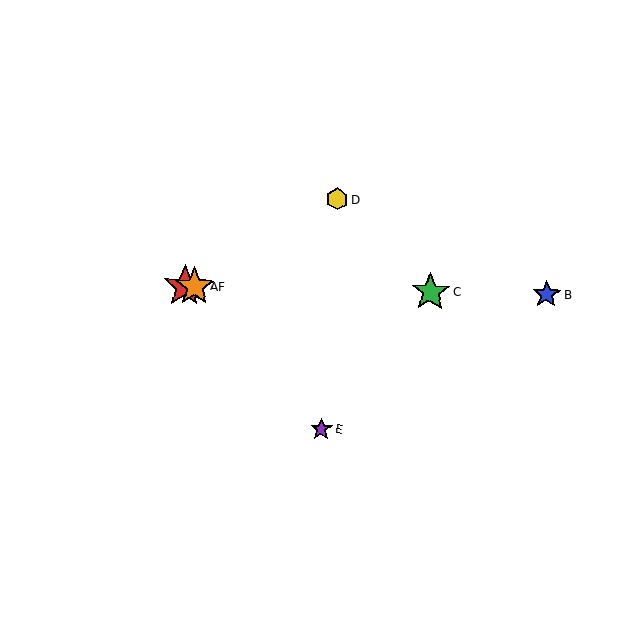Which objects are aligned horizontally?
Objects A, B, C, F are aligned horizontally.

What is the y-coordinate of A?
Object A is at y≈286.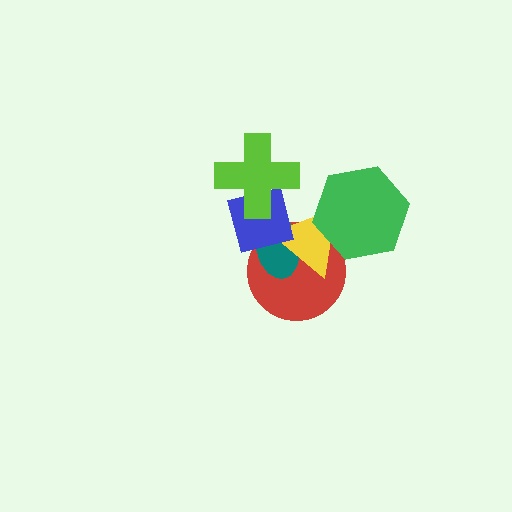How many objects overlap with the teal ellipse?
3 objects overlap with the teal ellipse.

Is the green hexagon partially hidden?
No, no other shape covers it.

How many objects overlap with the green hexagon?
2 objects overlap with the green hexagon.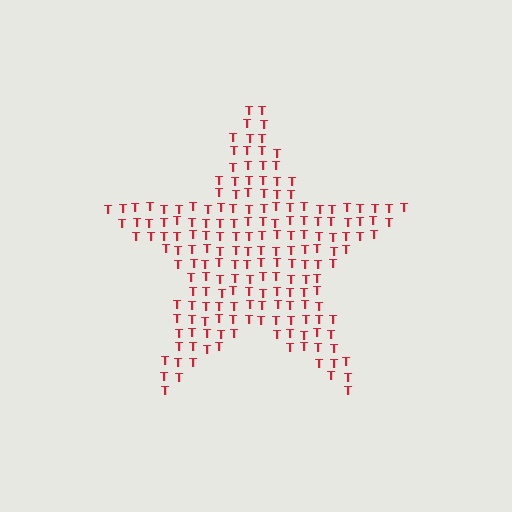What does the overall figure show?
The overall figure shows a star.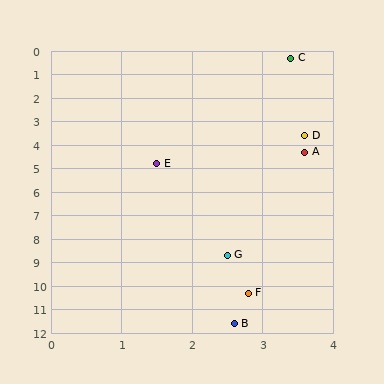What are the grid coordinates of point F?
Point F is at approximately (2.8, 10.3).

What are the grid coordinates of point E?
Point E is at approximately (1.5, 4.8).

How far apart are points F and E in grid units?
Points F and E are about 5.7 grid units apart.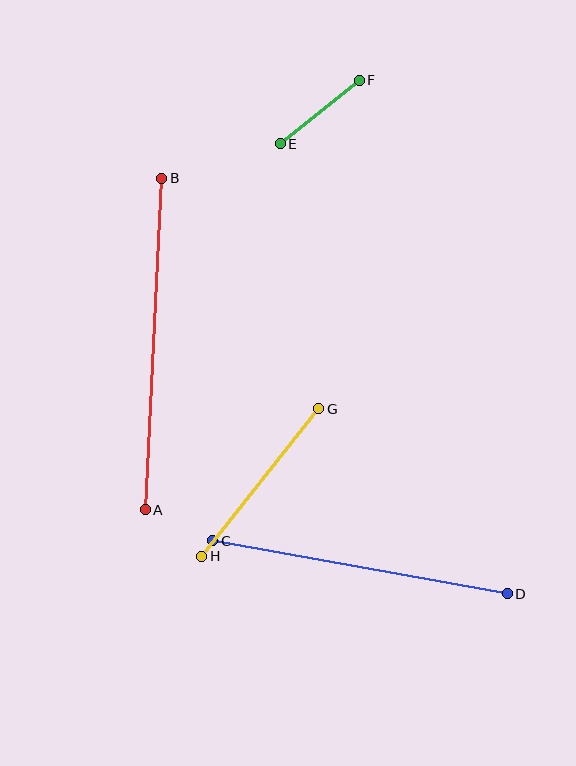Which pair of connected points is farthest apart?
Points A and B are farthest apart.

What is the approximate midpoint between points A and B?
The midpoint is at approximately (154, 344) pixels.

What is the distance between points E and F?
The distance is approximately 101 pixels.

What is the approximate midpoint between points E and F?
The midpoint is at approximately (320, 112) pixels.